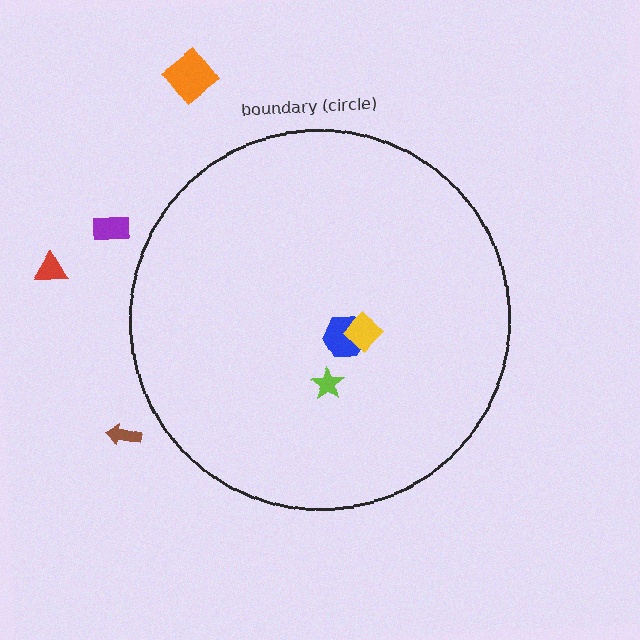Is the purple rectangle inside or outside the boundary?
Outside.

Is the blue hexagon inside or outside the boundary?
Inside.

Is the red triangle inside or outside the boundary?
Outside.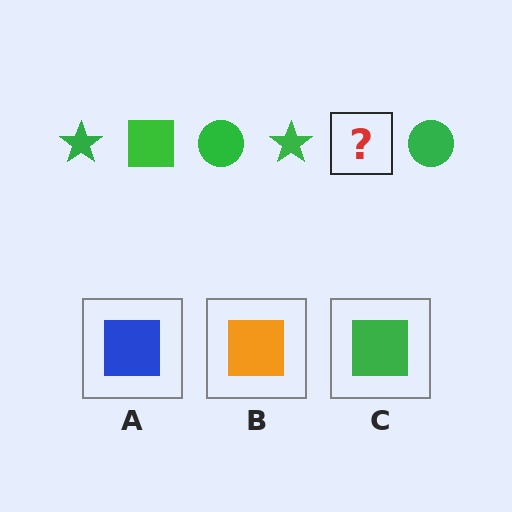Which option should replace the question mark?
Option C.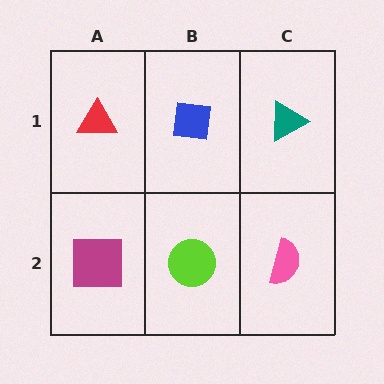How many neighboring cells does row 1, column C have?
2.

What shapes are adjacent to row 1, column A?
A magenta square (row 2, column A), a blue square (row 1, column B).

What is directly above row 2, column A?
A red triangle.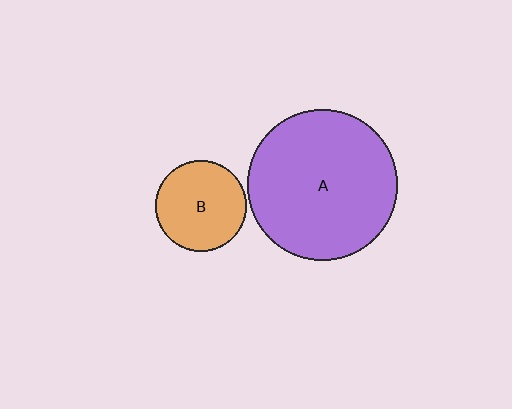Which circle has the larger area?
Circle A (purple).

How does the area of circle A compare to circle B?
Approximately 2.7 times.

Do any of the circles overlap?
No, none of the circles overlap.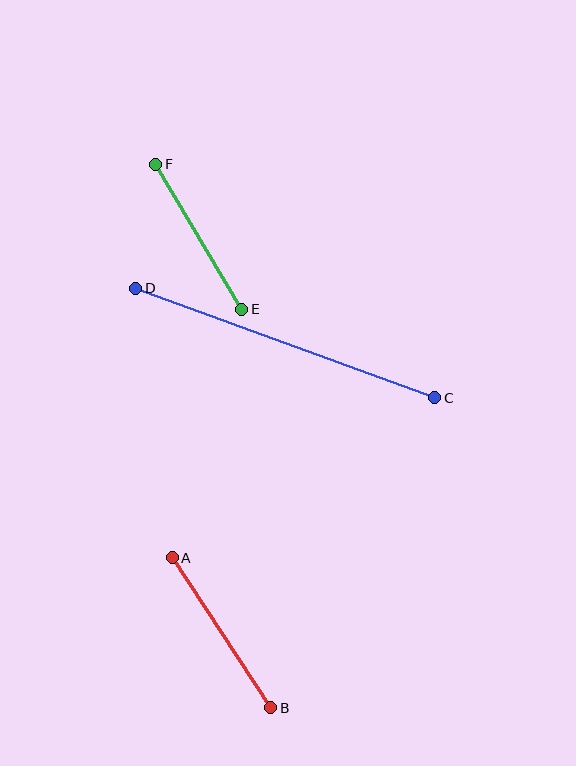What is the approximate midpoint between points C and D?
The midpoint is at approximately (285, 343) pixels.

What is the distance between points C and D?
The distance is approximately 318 pixels.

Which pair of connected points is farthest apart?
Points C and D are farthest apart.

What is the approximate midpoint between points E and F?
The midpoint is at approximately (199, 237) pixels.